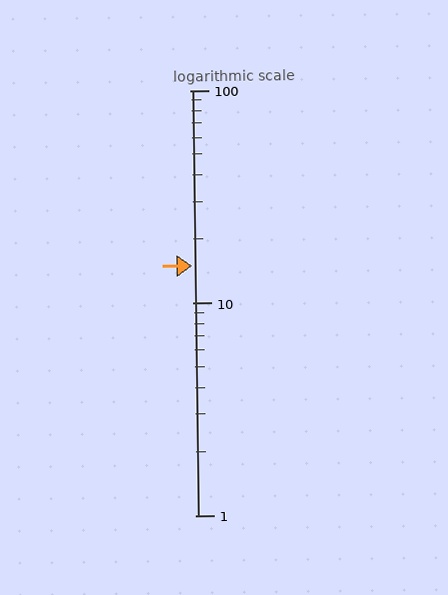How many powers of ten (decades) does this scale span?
The scale spans 2 decades, from 1 to 100.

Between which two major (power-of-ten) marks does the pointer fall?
The pointer is between 10 and 100.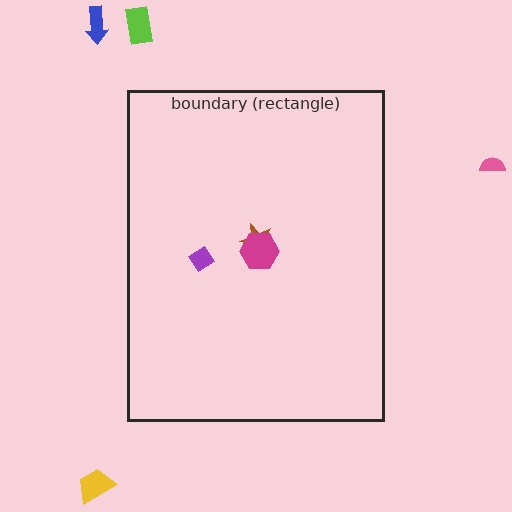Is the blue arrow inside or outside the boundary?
Outside.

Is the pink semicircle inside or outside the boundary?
Outside.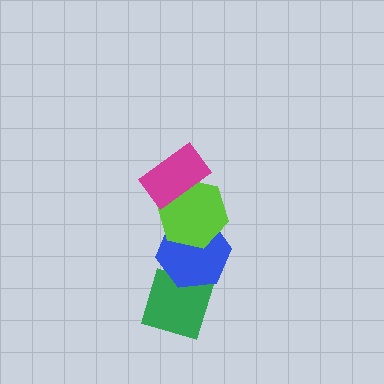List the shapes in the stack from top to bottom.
From top to bottom: the magenta rectangle, the lime hexagon, the blue hexagon, the green diamond.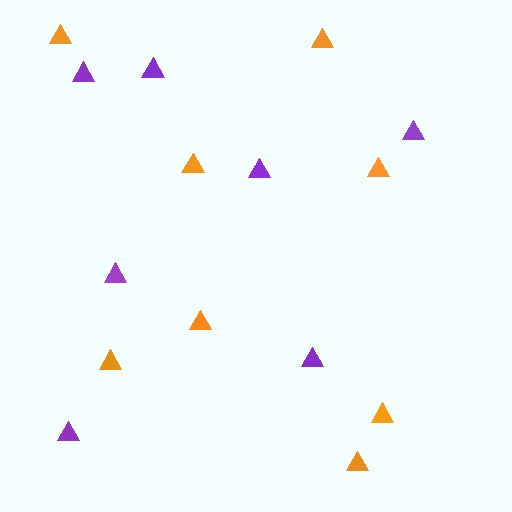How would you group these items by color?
There are 2 groups: one group of orange triangles (8) and one group of purple triangles (7).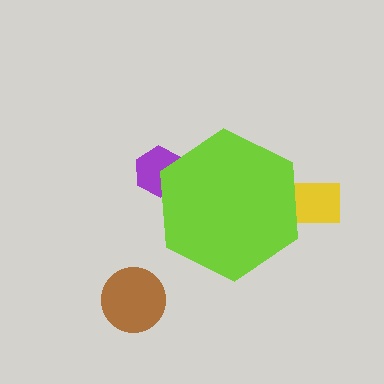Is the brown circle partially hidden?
No, the brown circle is fully visible.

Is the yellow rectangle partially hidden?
Yes, the yellow rectangle is partially hidden behind the lime hexagon.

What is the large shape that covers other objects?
A lime hexagon.